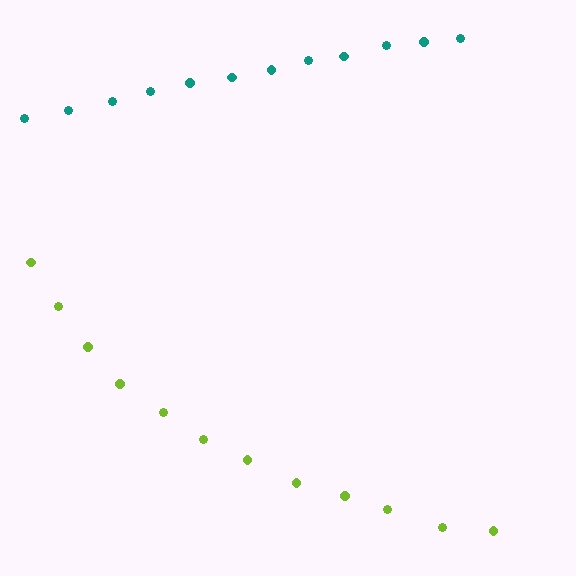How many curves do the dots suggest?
There are 2 distinct paths.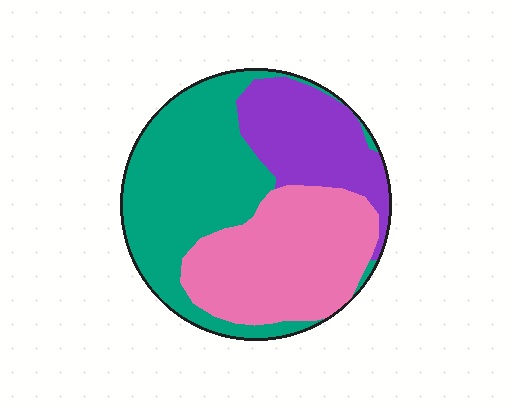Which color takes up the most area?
Teal, at roughly 45%.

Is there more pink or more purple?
Pink.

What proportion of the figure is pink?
Pink covers 35% of the figure.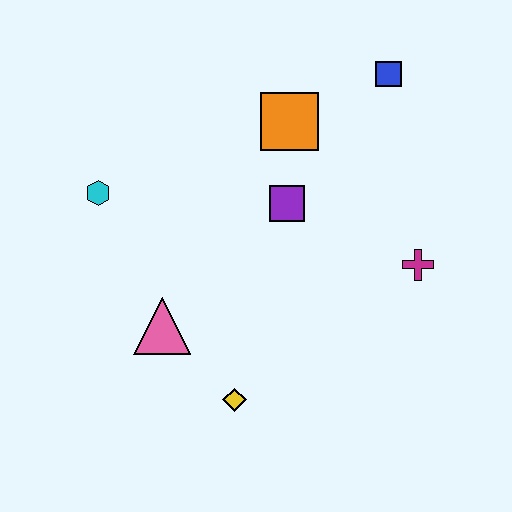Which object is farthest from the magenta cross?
The cyan hexagon is farthest from the magenta cross.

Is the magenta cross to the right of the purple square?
Yes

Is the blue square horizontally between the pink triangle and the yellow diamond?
No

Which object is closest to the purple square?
The orange square is closest to the purple square.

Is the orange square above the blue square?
No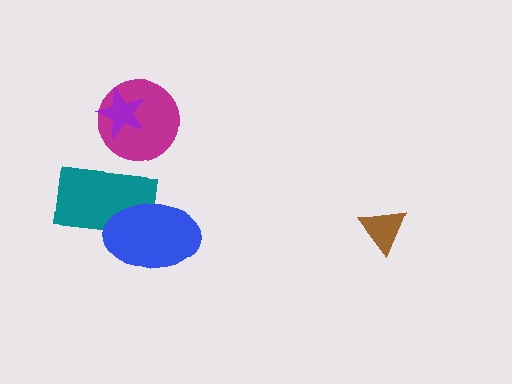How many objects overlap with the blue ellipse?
1 object overlaps with the blue ellipse.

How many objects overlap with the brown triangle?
0 objects overlap with the brown triangle.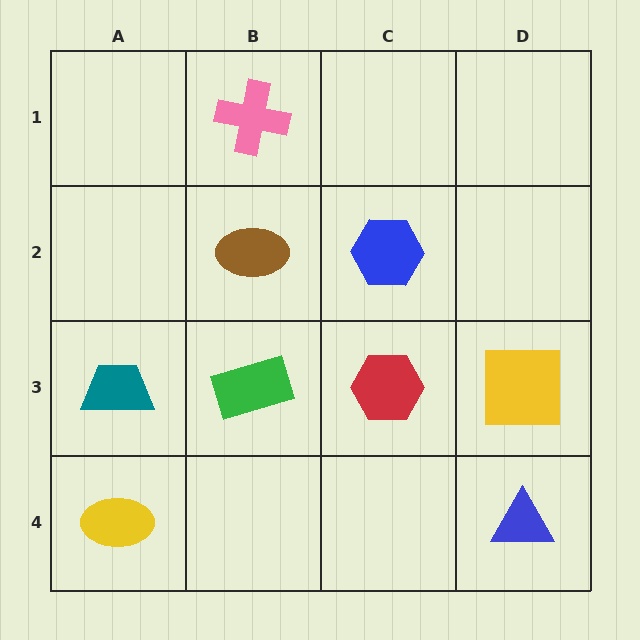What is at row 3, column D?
A yellow square.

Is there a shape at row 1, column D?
No, that cell is empty.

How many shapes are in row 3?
4 shapes.